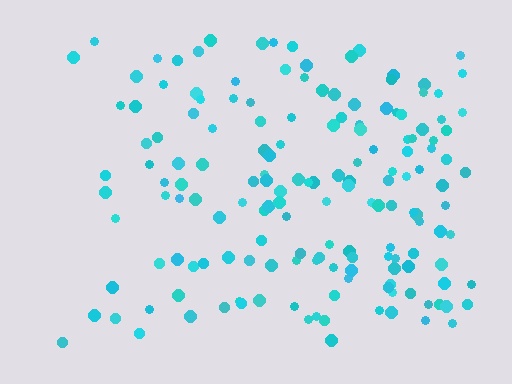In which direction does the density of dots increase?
From left to right, with the right side densest.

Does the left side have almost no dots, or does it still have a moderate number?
Still a moderate number, just noticeably fewer than the right.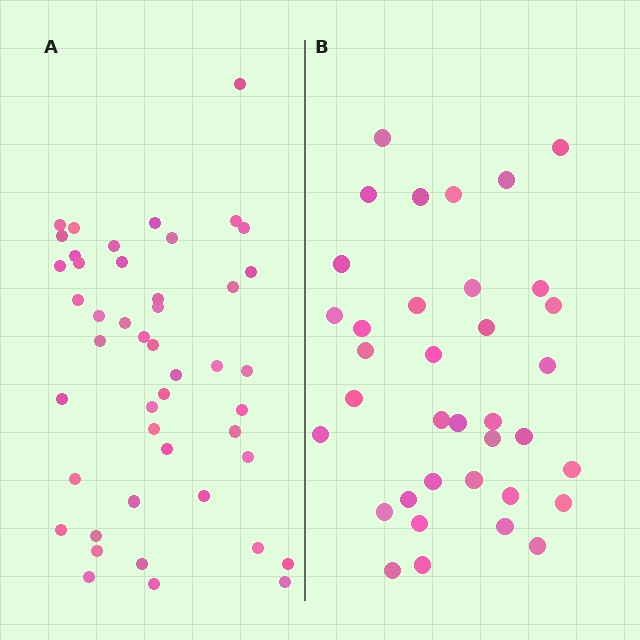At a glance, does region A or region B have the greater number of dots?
Region A (the left region) has more dots.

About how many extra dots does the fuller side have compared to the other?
Region A has roughly 10 or so more dots than region B.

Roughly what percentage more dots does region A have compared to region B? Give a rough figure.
About 30% more.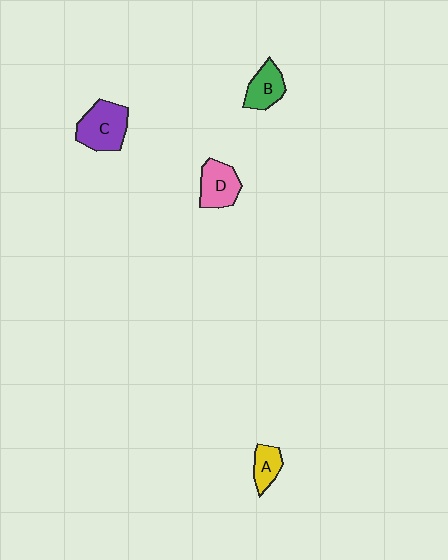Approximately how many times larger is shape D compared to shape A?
Approximately 1.5 times.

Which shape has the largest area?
Shape C (purple).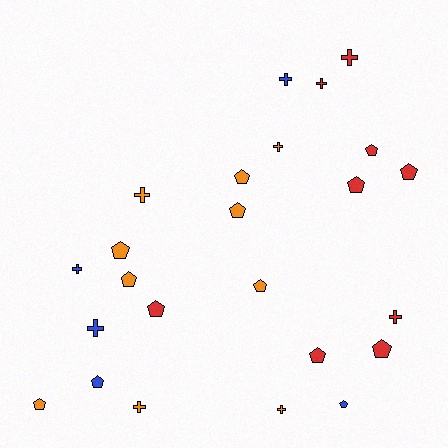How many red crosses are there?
There are 3 red crosses.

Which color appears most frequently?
Orange, with 10 objects.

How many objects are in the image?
There are 24 objects.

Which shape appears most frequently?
Pentagon, with 14 objects.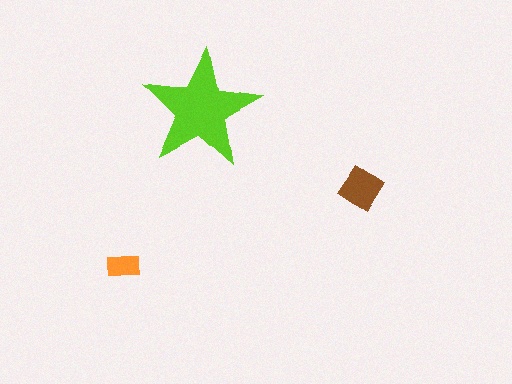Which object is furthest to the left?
The orange rectangle is leftmost.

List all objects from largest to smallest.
The lime star, the brown diamond, the orange rectangle.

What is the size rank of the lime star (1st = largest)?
1st.